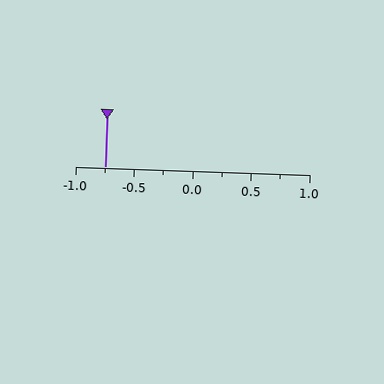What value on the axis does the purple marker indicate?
The marker indicates approximately -0.75.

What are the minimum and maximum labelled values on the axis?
The axis runs from -1.0 to 1.0.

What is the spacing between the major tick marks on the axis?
The major ticks are spaced 0.5 apart.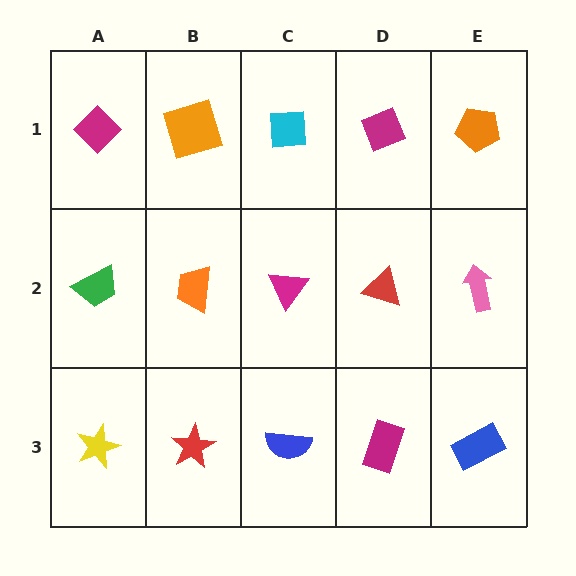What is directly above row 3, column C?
A magenta triangle.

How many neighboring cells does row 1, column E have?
2.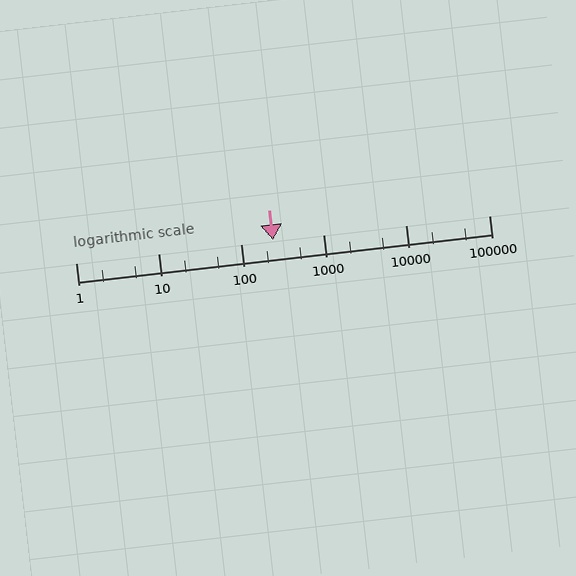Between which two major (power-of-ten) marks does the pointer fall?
The pointer is between 100 and 1000.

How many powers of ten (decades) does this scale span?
The scale spans 5 decades, from 1 to 100000.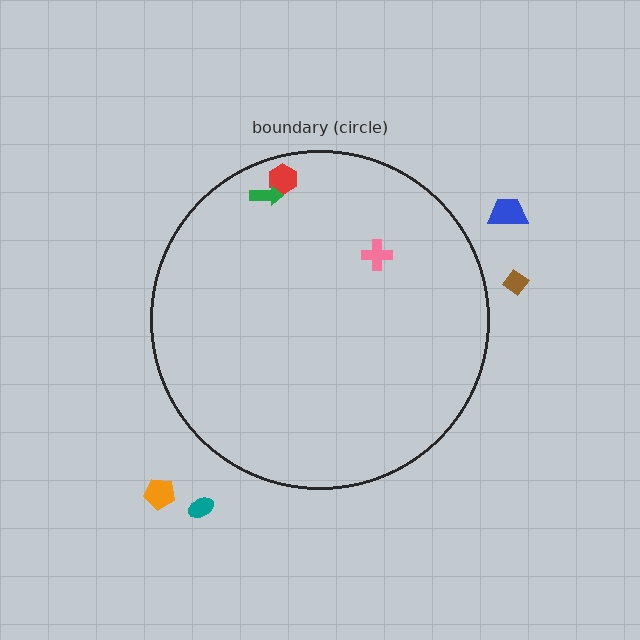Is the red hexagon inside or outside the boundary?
Inside.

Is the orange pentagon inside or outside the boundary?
Outside.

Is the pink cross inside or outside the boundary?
Inside.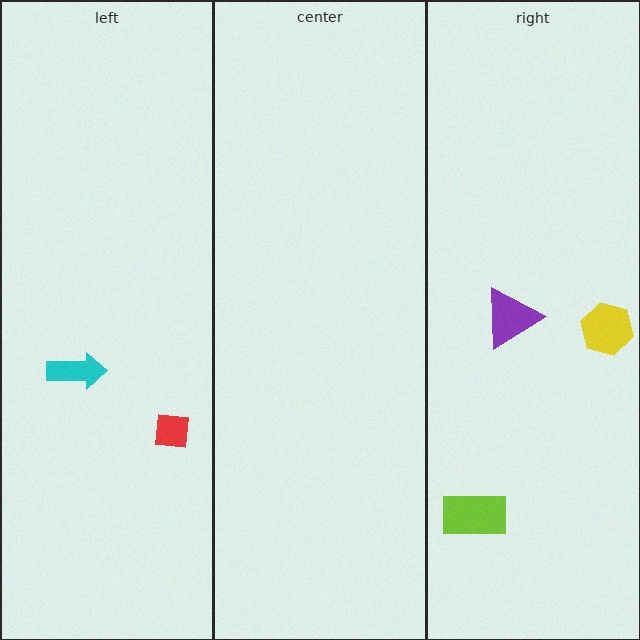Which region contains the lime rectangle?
The right region.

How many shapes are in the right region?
3.